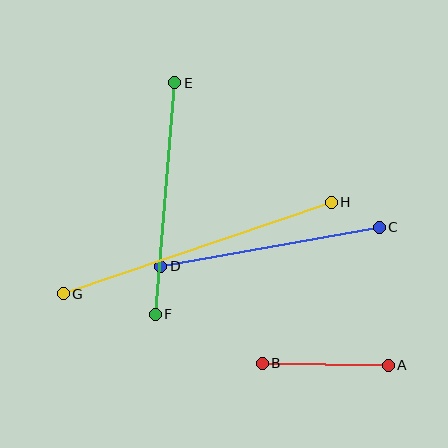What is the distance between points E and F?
The distance is approximately 232 pixels.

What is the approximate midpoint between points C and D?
The midpoint is at approximately (270, 247) pixels.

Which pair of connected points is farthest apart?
Points G and H are farthest apart.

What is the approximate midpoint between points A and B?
The midpoint is at approximately (325, 364) pixels.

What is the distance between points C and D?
The distance is approximately 222 pixels.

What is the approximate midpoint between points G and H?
The midpoint is at approximately (197, 248) pixels.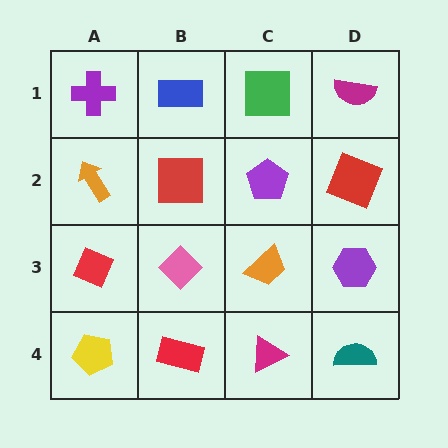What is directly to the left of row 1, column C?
A blue rectangle.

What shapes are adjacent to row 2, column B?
A blue rectangle (row 1, column B), a pink diamond (row 3, column B), an orange arrow (row 2, column A), a purple pentagon (row 2, column C).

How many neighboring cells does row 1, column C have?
3.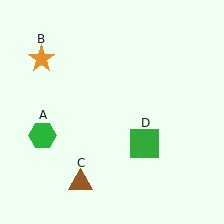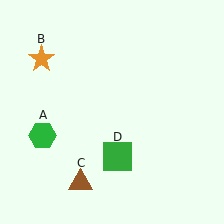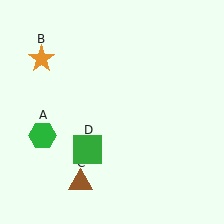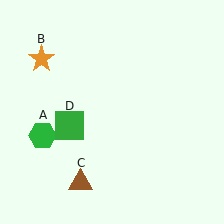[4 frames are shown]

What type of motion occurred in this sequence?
The green square (object D) rotated clockwise around the center of the scene.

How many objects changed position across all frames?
1 object changed position: green square (object D).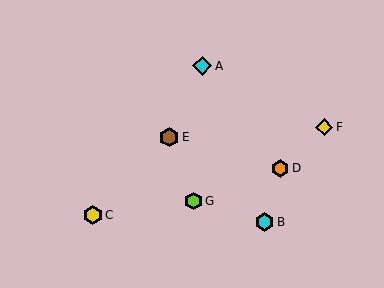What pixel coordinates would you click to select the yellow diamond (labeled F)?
Click at (324, 127) to select the yellow diamond F.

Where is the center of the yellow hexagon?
The center of the yellow hexagon is at (93, 215).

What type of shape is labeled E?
Shape E is a brown hexagon.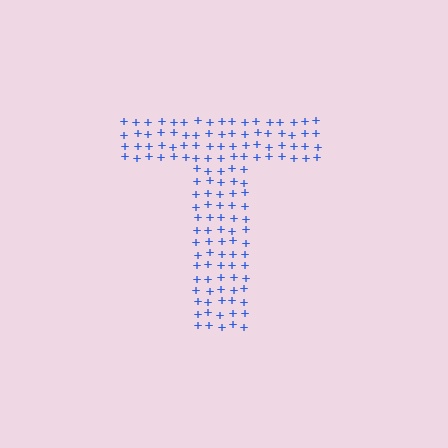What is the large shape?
The large shape is the letter T.